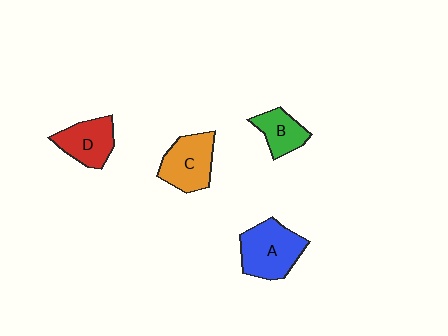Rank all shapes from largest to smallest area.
From largest to smallest: A (blue), C (orange), D (red), B (green).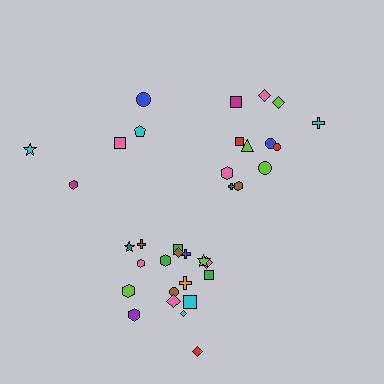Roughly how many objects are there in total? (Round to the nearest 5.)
Roughly 35 objects in total.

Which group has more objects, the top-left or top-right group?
The top-right group.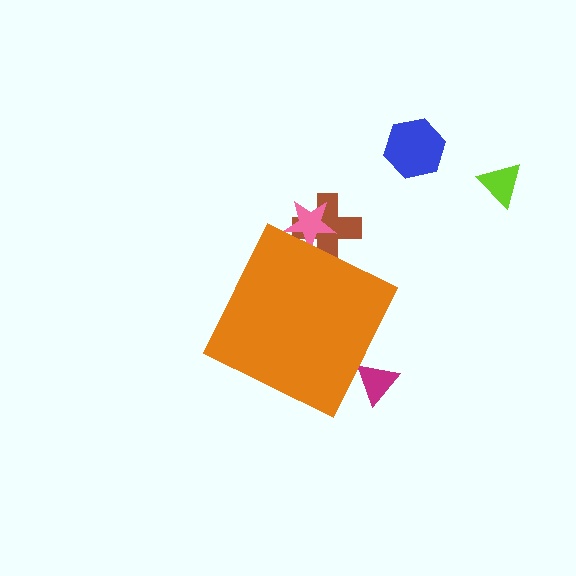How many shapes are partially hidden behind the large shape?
3 shapes are partially hidden.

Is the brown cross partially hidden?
Yes, the brown cross is partially hidden behind the orange diamond.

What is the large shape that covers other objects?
An orange diamond.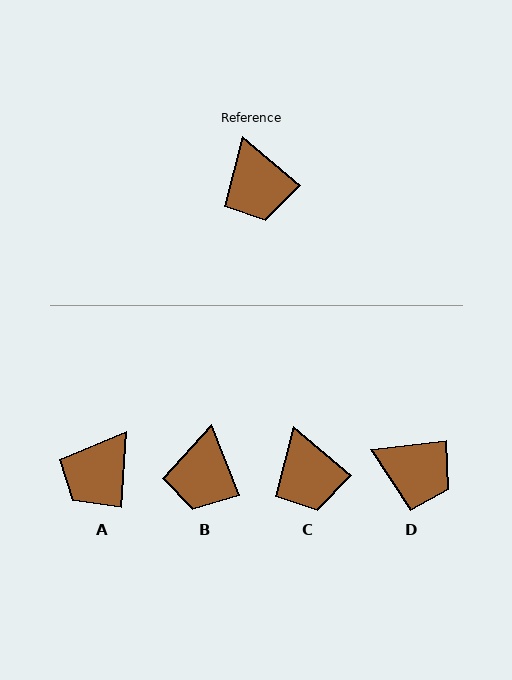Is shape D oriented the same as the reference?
No, it is off by about 48 degrees.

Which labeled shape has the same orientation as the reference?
C.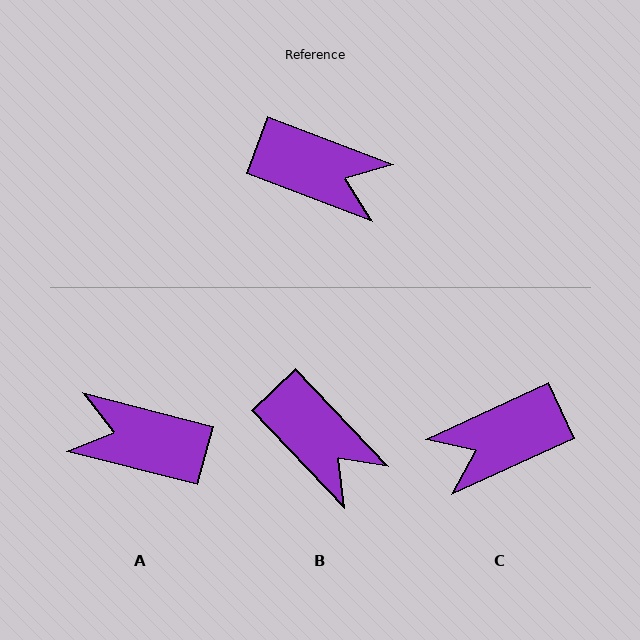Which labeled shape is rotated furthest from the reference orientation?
A, about 174 degrees away.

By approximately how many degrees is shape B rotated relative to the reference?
Approximately 26 degrees clockwise.